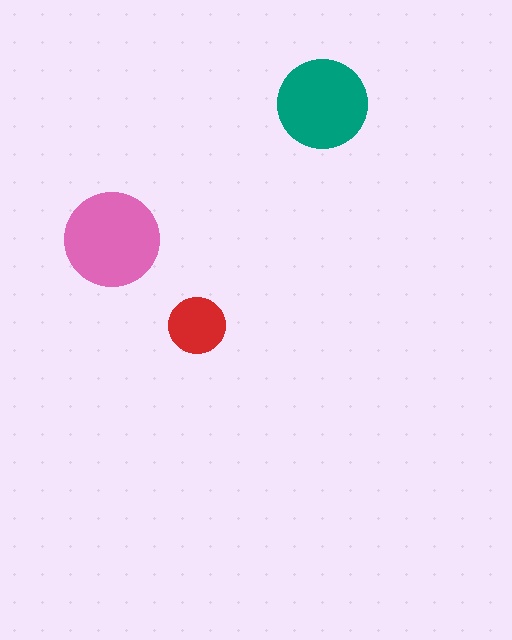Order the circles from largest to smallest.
the pink one, the teal one, the red one.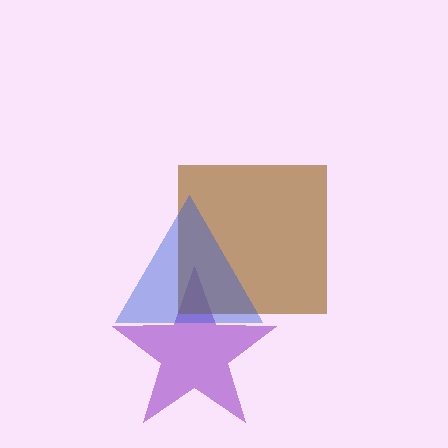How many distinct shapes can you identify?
There are 3 distinct shapes: a purple star, a brown square, a blue triangle.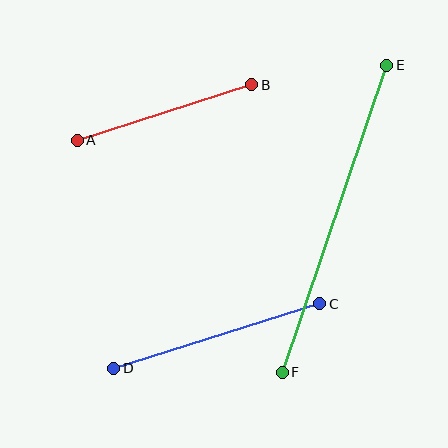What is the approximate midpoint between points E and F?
The midpoint is at approximately (334, 219) pixels.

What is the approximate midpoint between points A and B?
The midpoint is at approximately (164, 113) pixels.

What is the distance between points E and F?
The distance is approximately 324 pixels.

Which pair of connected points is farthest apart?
Points E and F are farthest apart.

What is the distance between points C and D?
The distance is approximately 216 pixels.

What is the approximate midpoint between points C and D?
The midpoint is at approximately (217, 336) pixels.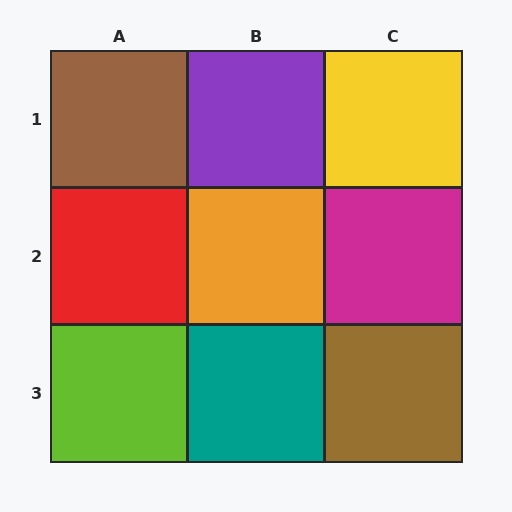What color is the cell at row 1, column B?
Purple.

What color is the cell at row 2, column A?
Red.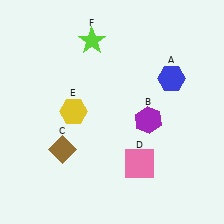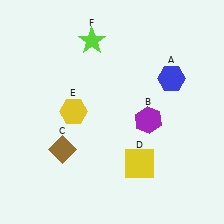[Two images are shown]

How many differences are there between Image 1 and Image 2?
There is 1 difference between the two images.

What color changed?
The square (D) changed from pink in Image 1 to yellow in Image 2.